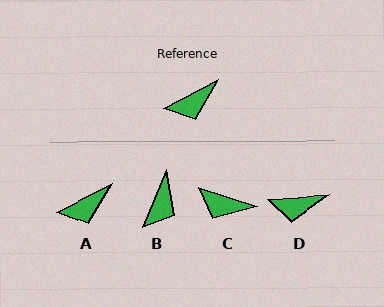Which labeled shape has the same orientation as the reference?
A.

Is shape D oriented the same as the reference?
No, it is off by about 23 degrees.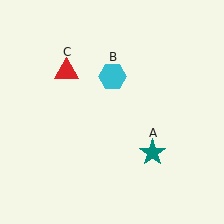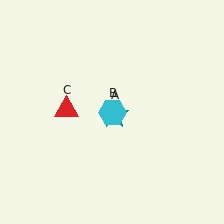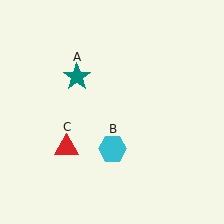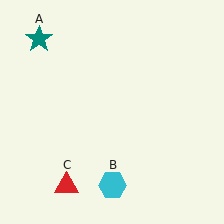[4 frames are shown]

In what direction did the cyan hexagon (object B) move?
The cyan hexagon (object B) moved down.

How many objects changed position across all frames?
3 objects changed position: teal star (object A), cyan hexagon (object B), red triangle (object C).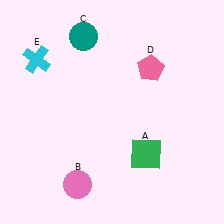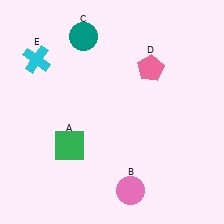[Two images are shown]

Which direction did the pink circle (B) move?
The pink circle (B) moved right.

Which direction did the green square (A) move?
The green square (A) moved left.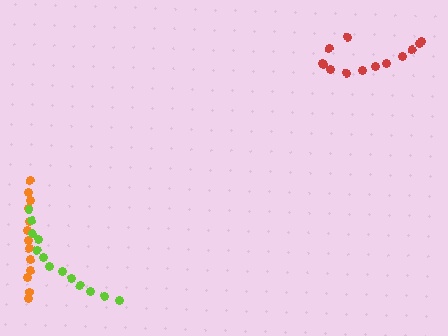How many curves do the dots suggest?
There are 3 distinct paths.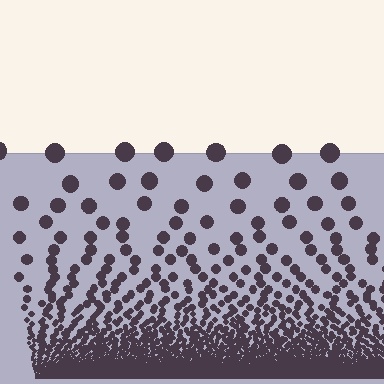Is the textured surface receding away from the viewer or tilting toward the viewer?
The surface appears to tilt toward the viewer. Texture elements get larger and sparser toward the top.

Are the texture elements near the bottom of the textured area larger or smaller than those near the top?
Smaller. The gradient is inverted — elements near the bottom are smaller and denser.